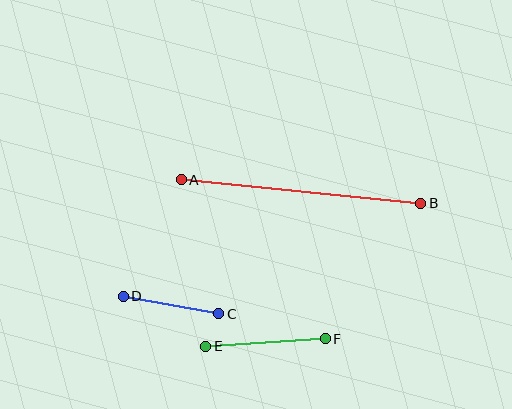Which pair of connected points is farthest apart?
Points A and B are farthest apart.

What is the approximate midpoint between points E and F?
The midpoint is at approximately (266, 343) pixels.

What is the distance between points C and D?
The distance is approximately 97 pixels.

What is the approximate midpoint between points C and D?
The midpoint is at approximately (171, 305) pixels.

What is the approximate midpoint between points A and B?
The midpoint is at approximately (301, 191) pixels.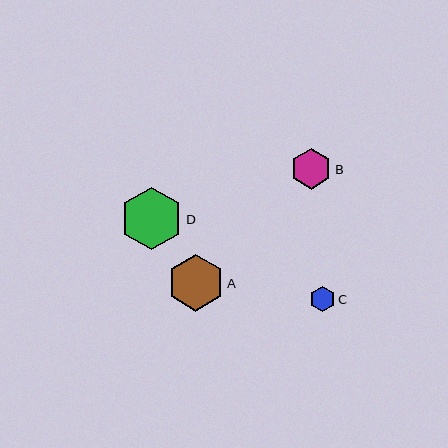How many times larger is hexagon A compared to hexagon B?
Hexagon A is approximately 1.4 times the size of hexagon B.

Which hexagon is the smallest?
Hexagon C is the smallest with a size of approximately 25 pixels.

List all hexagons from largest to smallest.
From largest to smallest: D, A, B, C.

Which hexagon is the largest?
Hexagon D is the largest with a size of approximately 63 pixels.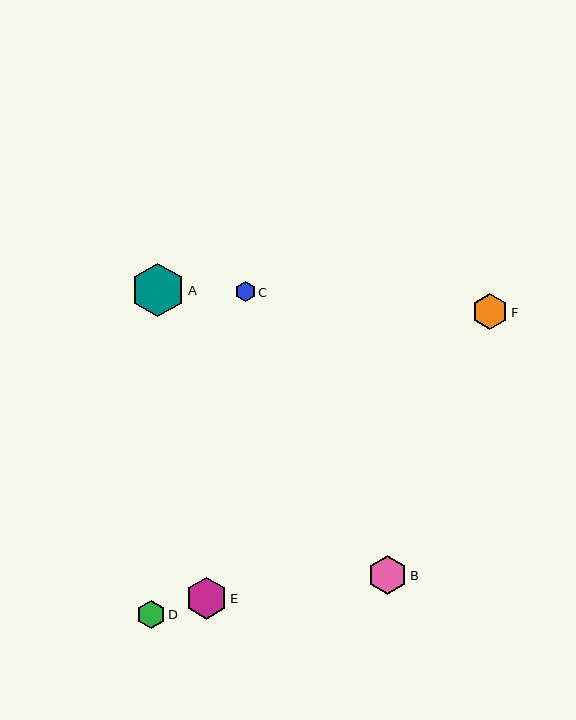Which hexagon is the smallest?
Hexagon C is the smallest with a size of approximately 20 pixels.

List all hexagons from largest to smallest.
From largest to smallest: A, E, B, F, D, C.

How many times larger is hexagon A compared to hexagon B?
Hexagon A is approximately 1.4 times the size of hexagon B.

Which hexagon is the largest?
Hexagon A is the largest with a size of approximately 54 pixels.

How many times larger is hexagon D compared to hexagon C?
Hexagon D is approximately 1.4 times the size of hexagon C.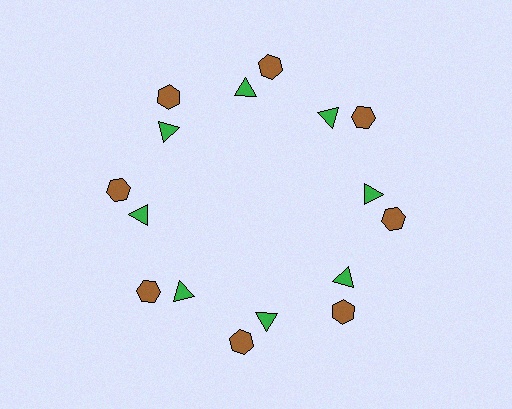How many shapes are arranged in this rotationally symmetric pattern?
There are 16 shapes, arranged in 8 groups of 2.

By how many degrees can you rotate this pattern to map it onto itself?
The pattern maps onto itself every 45 degrees of rotation.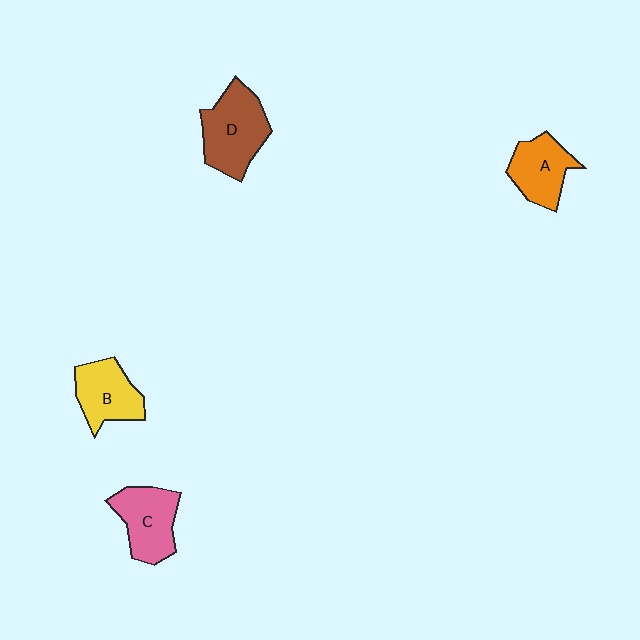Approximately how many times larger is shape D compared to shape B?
Approximately 1.3 times.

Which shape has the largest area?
Shape D (brown).